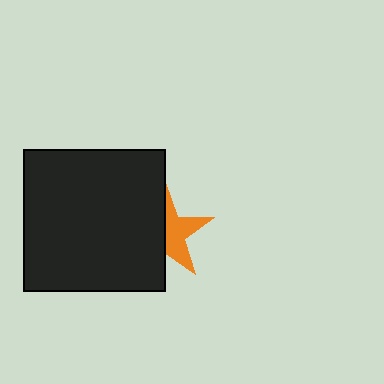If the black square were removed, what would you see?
You would see the complete orange star.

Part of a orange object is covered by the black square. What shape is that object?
It is a star.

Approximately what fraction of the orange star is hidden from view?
Roughly 50% of the orange star is hidden behind the black square.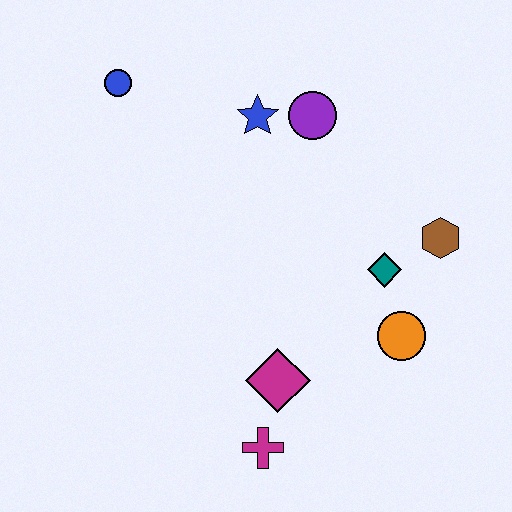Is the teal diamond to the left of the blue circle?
No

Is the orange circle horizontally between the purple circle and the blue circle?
No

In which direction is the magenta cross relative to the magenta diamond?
The magenta cross is below the magenta diamond.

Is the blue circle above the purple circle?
Yes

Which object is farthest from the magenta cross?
The blue circle is farthest from the magenta cross.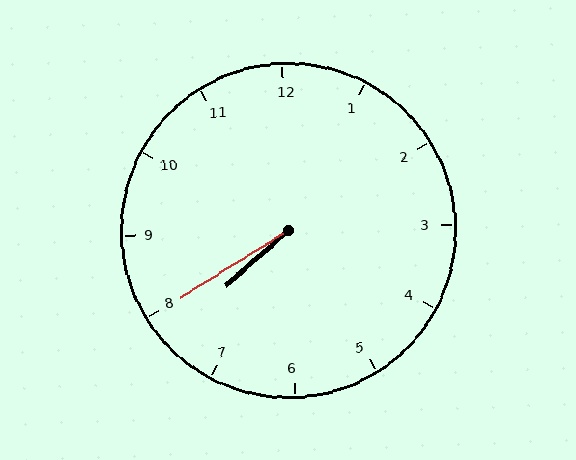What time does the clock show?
7:40.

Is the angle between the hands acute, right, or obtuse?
It is acute.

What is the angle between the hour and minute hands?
Approximately 10 degrees.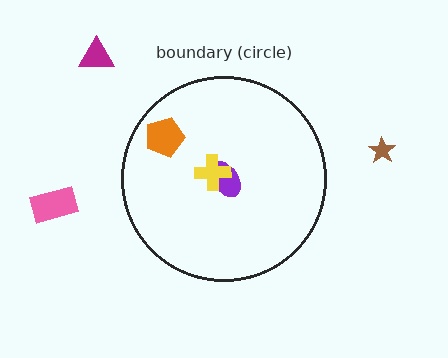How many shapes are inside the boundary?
3 inside, 3 outside.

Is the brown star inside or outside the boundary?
Outside.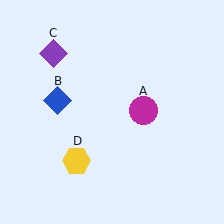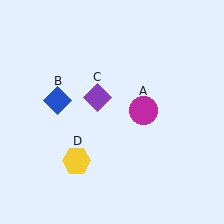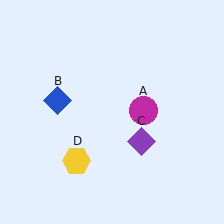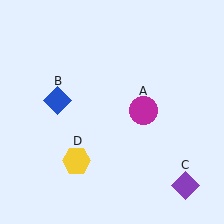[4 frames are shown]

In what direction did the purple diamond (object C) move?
The purple diamond (object C) moved down and to the right.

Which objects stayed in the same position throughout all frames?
Magenta circle (object A) and blue diamond (object B) and yellow hexagon (object D) remained stationary.